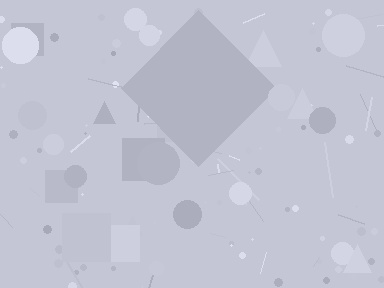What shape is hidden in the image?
A diamond is hidden in the image.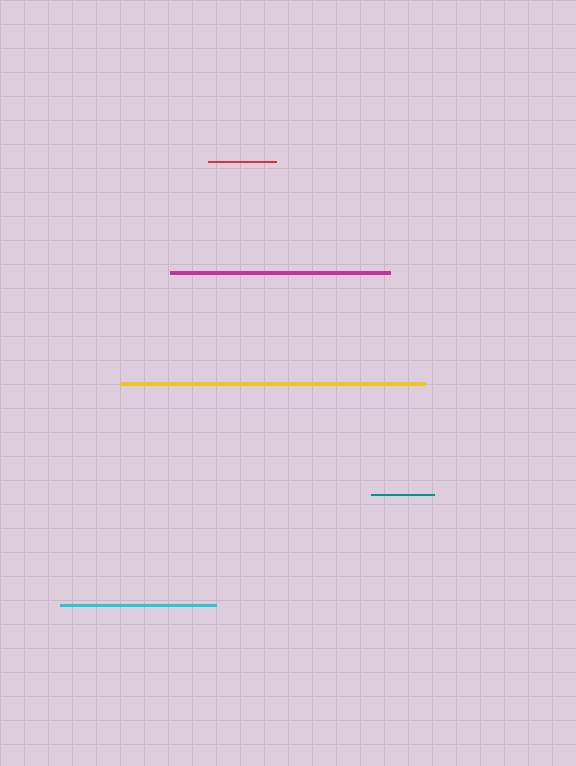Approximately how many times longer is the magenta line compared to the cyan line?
The magenta line is approximately 1.4 times the length of the cyan line.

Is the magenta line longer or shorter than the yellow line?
The yellow line is longer than the magenta line.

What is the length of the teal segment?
The teal segment is approximately 63 pixels long.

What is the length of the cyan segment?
The cyan segment is approximately 156 pixels long.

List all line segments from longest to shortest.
From longest to shortest: yellow, magenta, cyan, red, teal.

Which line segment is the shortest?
The teal line is the shortest at approximately 63 pixels.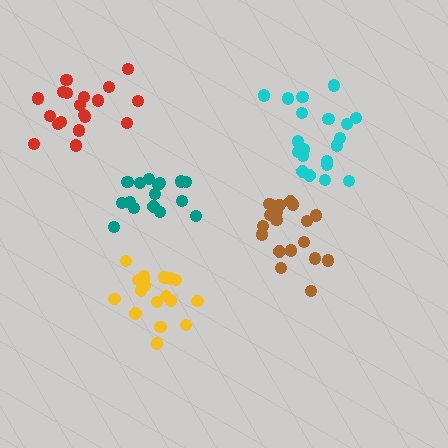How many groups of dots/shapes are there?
There are 5 groups.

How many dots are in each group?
Group 1: 16 dots, Group 2: 20 dots, Group 3: 19 dots, Group 4: 19 dots, Group 5: 19 dots (93 total).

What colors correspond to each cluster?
The clusters are colored: teal, cyan, brown, yellow, red.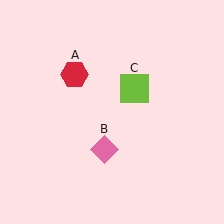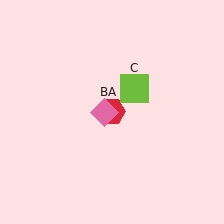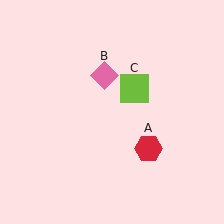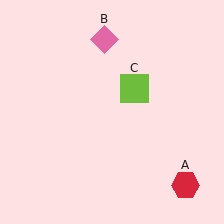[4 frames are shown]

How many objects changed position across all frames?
2 objects changed position: red hexagon (object A), pink diamond (object B).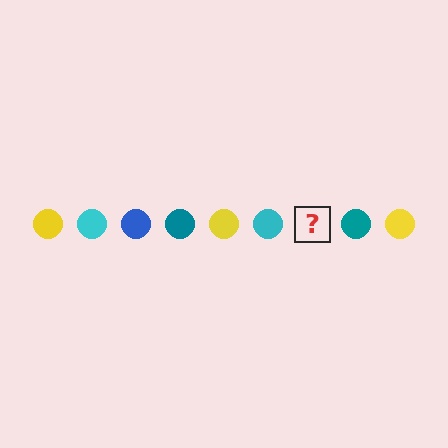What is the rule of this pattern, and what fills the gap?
The rule is that the pattern cycles through yellow, cyan, blue, teal circles. The gap should be filled with a blue circle.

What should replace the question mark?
The question mark should be replaced with a blue circle.